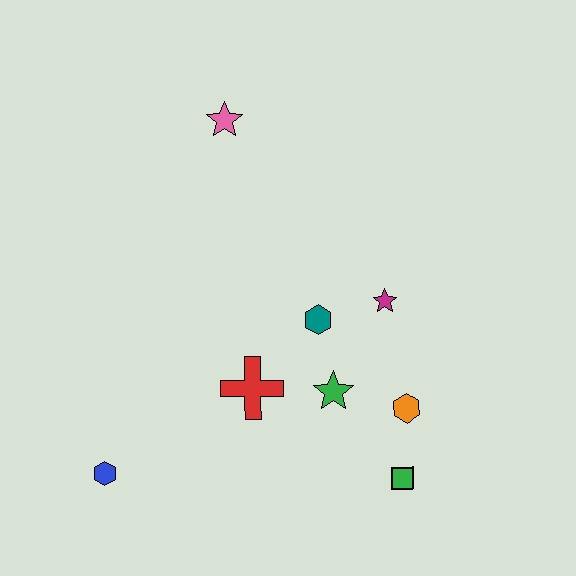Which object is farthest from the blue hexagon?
The pink star is farthest from the blue hexagon.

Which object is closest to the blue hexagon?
The red cross is closest to the blue hexagon.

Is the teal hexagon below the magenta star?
Yes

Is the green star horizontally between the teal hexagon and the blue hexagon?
No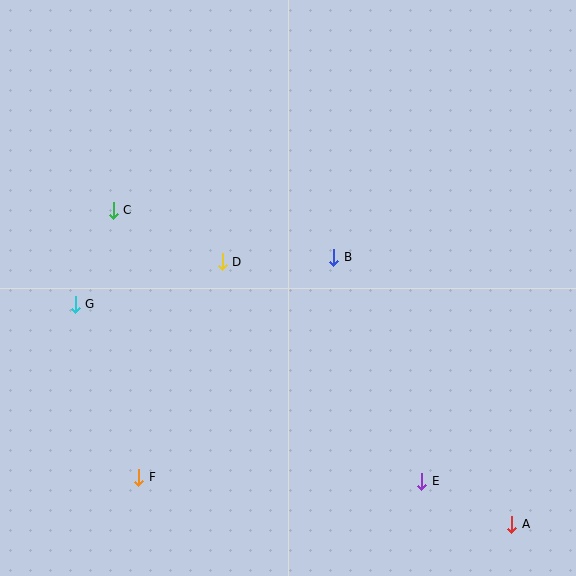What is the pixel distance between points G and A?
The distance between G and A is 489 pixels.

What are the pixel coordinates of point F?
Point F is at (139, 477).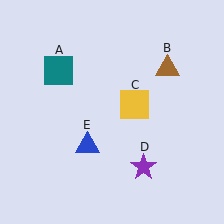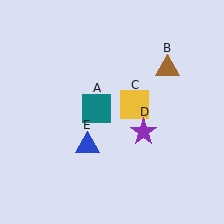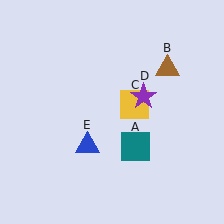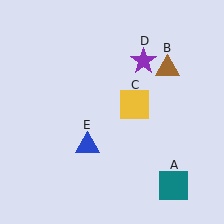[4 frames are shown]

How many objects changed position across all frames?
2 objects changed position: teal square (object A), purple star (object D).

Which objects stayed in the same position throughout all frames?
Brown triangle (object B) and yellow square (object C) and blue triangle (object E) remained stationary.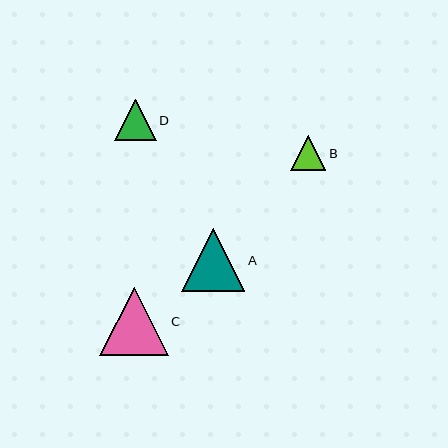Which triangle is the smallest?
Triangle B is the smallest with a size of approximately 35 pixels.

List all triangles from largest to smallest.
From largest to smallest: C, A, D, B.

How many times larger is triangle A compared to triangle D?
Triangle A is approximately 1.5 times the size of triangle D.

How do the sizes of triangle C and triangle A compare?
Triangle C and triangle A are approximately the same size.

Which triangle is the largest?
Triangle C is the largest with a size of approximately 68 pixels.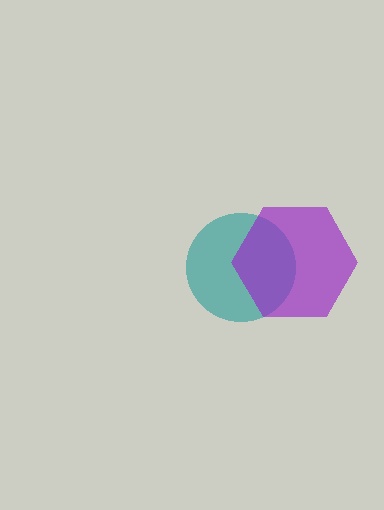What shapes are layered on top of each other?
The layered shapes are: a teal circle, a purple hexagon.